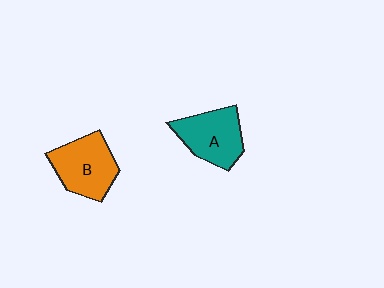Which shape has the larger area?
Shape B (orange).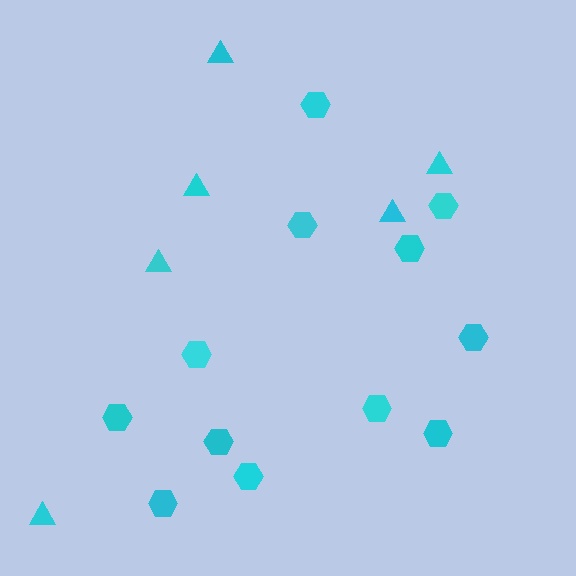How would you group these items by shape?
There are 2 groups: one group of triangles (6) and one group of hexagons (12).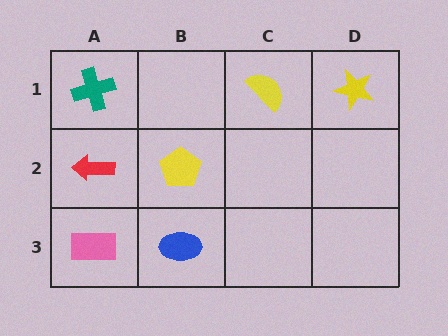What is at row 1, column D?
A yellow star.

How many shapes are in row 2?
2 shapes.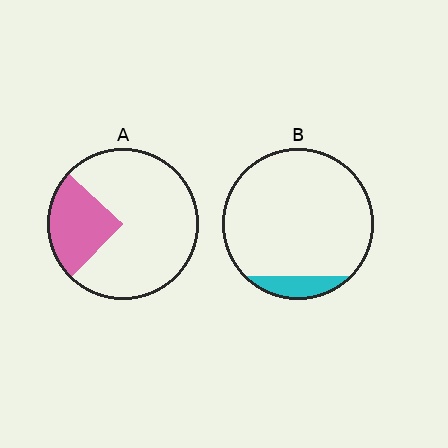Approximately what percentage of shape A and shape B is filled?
A is approximately 25% and B is approximately 10%.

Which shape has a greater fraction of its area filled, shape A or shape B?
Shape A.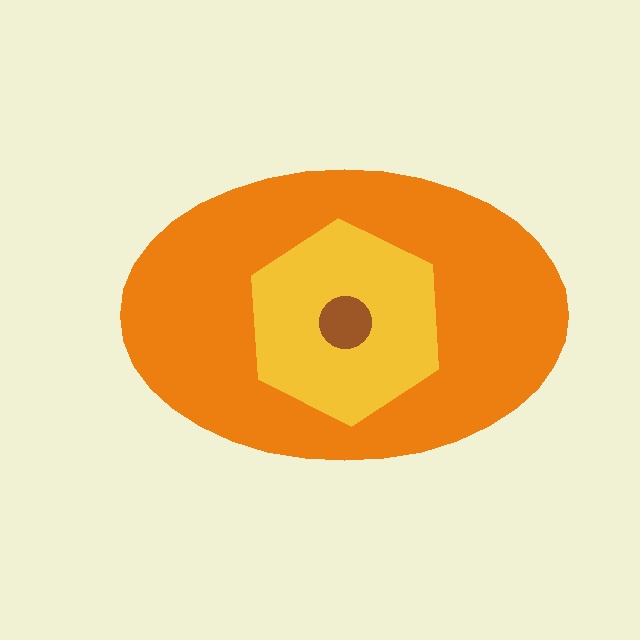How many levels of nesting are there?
3.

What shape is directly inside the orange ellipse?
The yellow hexagon.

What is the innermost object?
The brown circle.